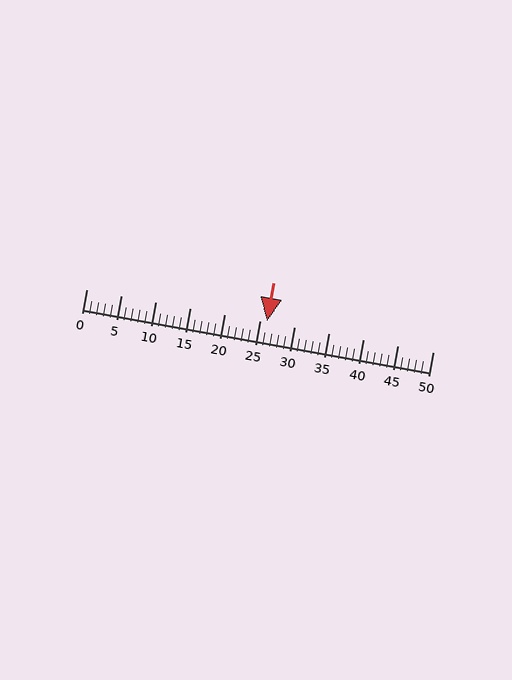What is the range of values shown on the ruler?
The ruler shows values from 0 to 50.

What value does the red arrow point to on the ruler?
The red arrow points to approximately 26.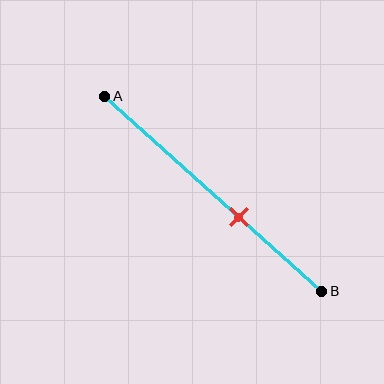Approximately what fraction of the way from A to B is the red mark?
The red mark is approximately 60% of the way from A to B.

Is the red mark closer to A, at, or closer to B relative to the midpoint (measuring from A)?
The red mark is closer to point B than the midpoint of segment AB.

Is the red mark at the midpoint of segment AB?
No, the mark is at about 60% from A, not at the 50% midpoint.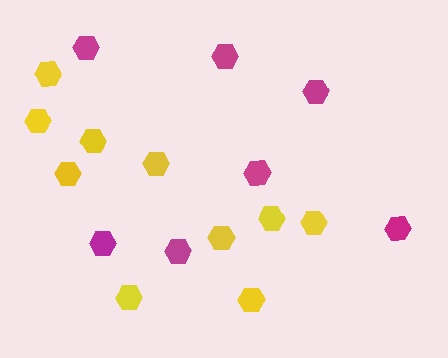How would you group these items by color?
There are 2 groups: one group of magenta hexagons (7) and one group of yellow hexagons (10).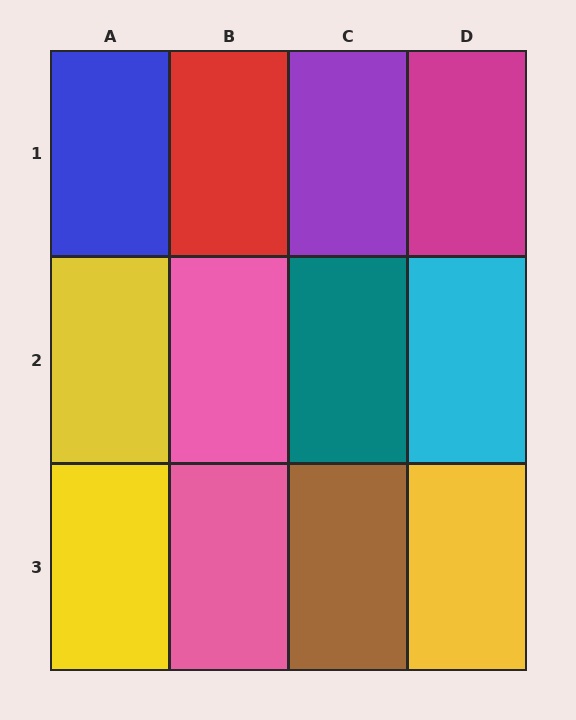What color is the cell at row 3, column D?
Yellow.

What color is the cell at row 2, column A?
Yellow.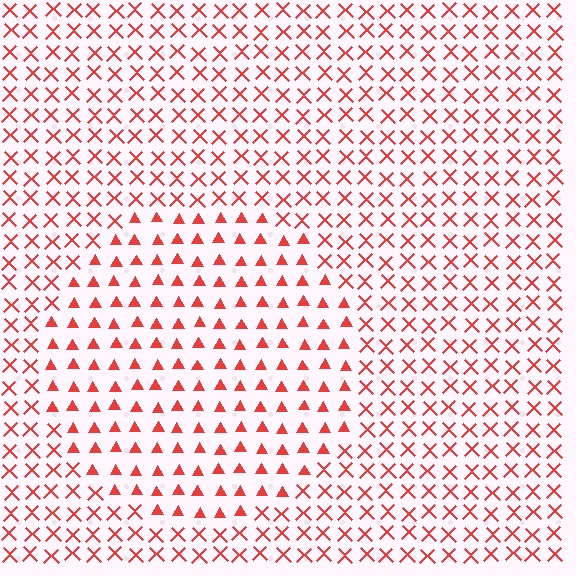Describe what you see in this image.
The image is filled with small red elements arranged in a uniform grid. A circle-shaped region contains triangles, while the surrounding area contains X marks. The boundary is defined purely by the change in element shape.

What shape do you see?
I see a circle.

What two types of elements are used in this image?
The image uses triangles inside the circle region and X marks outside it.